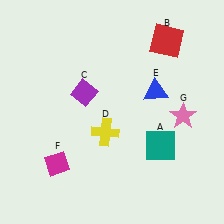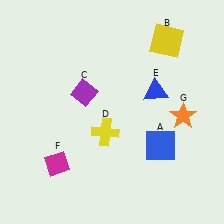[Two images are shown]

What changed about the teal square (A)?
In Image 1, A is teal. In Image 2, it changed to blue.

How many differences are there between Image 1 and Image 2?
There are 3 differences between the two images.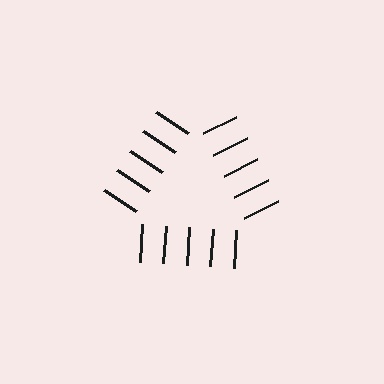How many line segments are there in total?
15 — 5 along each of the 3 edges.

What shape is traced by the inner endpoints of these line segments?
An illusory triangle — the line segments terminate on its edges but no continuous stroke is drawn.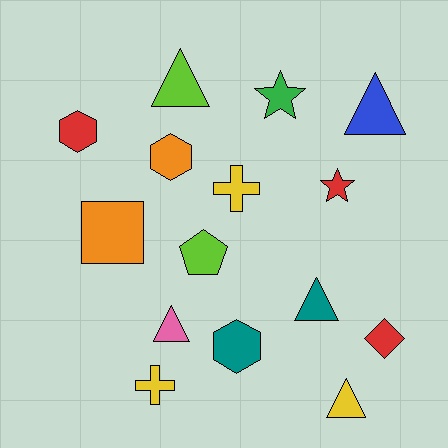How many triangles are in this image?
There are 5 triangles.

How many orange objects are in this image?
There are 2 orange objects.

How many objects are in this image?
There are 15 objects.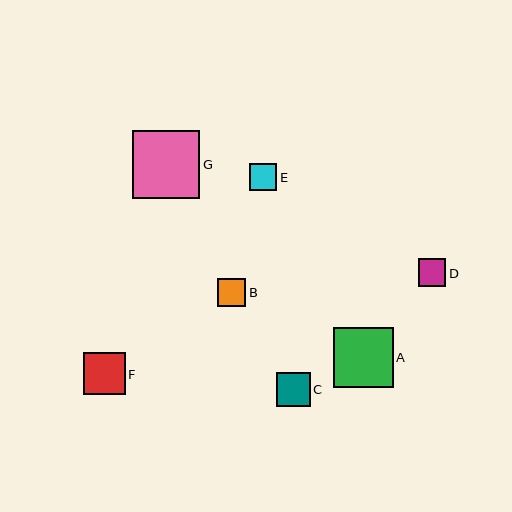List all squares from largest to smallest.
From largest to smallest: G, A, F, C, B, D, E.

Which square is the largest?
Square G is the largest with a size of approximately 68 pixels.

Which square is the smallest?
Square E is the smallest with a size of approximately 27 pixels.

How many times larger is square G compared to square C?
Square G is approximately 2.0 times the size of square C.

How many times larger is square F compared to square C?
Square F is approximately 1.2 times the size of square C.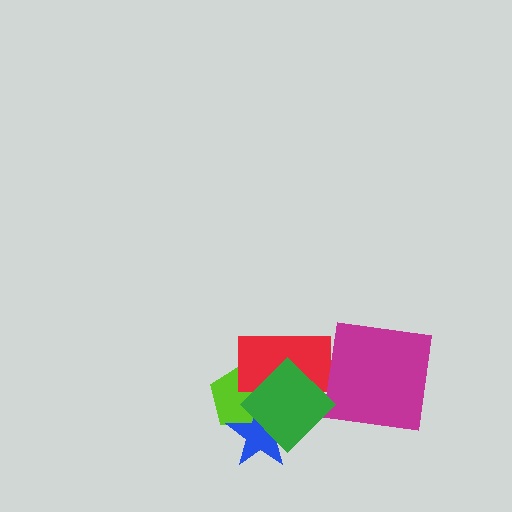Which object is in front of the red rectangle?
The green diamond is in front of the red rectangle.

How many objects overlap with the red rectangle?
2 objects overlap with the red rectangle.